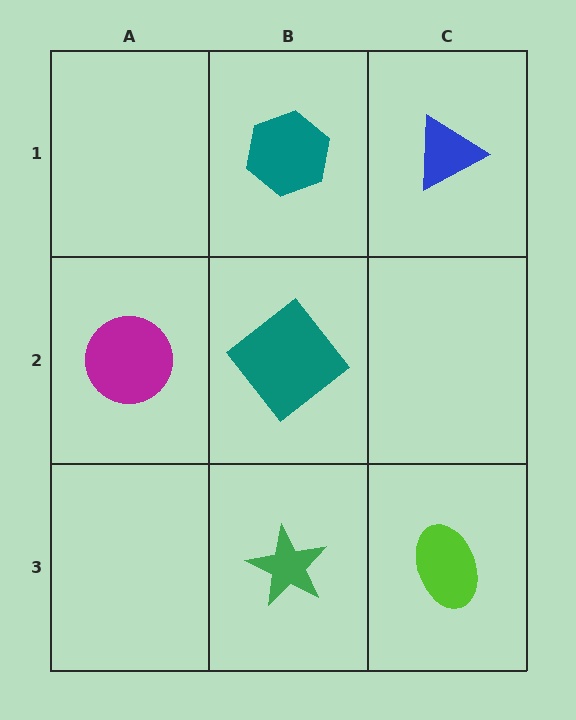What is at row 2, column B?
A teal diamond.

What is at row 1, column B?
A teal hexagon.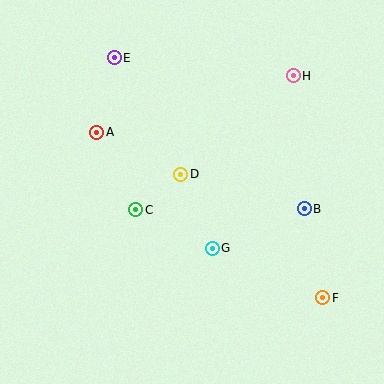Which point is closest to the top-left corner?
Point E is closest to the top-left corner.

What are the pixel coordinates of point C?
Point C is at (136, 210).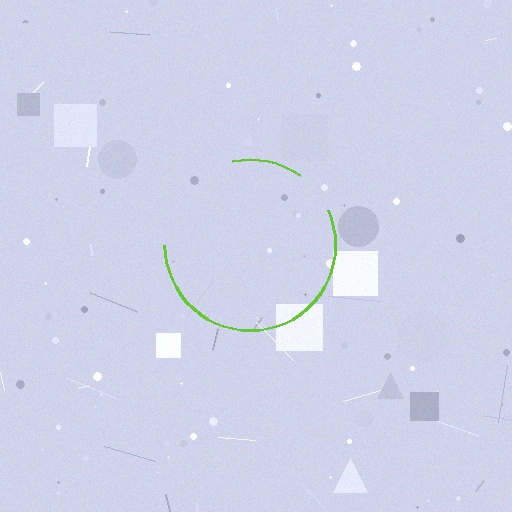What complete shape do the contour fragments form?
The contour fragments form a circle.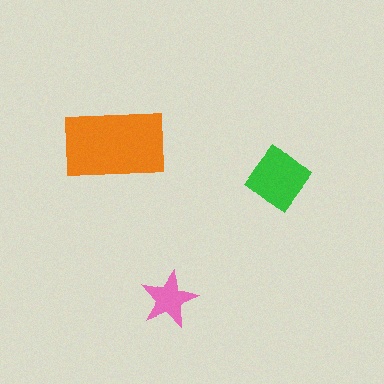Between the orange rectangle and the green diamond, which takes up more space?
The orange rectangle.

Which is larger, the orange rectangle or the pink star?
The orange rectangle.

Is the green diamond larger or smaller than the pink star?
Larger.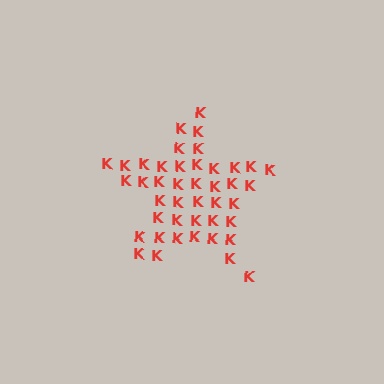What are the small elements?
The small elements are letter K's.